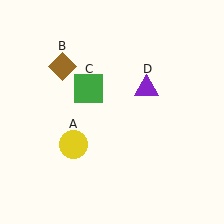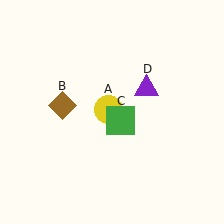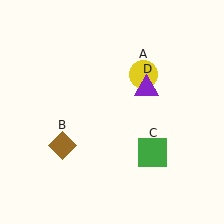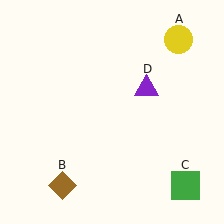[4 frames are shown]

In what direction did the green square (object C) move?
The green square (object C) moved down and to the right.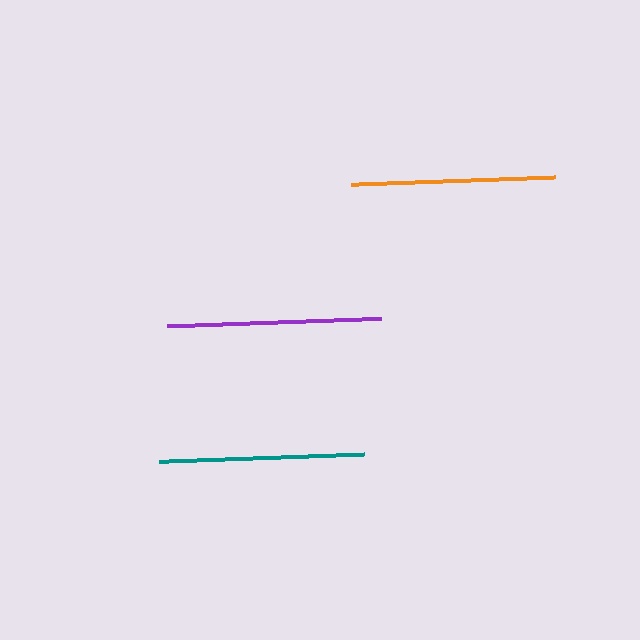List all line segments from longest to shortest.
From longest to shortest: purple, teal, orange.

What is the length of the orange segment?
The orange segment is approximately 204 pixels long.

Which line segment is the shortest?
The orange line is the shortest at approximately 204 pixels.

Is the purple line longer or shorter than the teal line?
The purple line is longer than the teal line.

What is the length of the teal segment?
The teal segment is approximately 205 pixels long.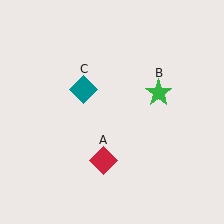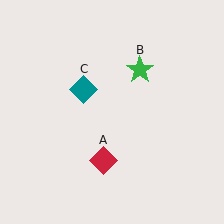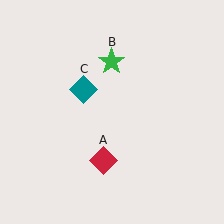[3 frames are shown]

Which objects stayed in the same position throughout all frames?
Red diamond (object A) and teal diamond (object C) remained stationary.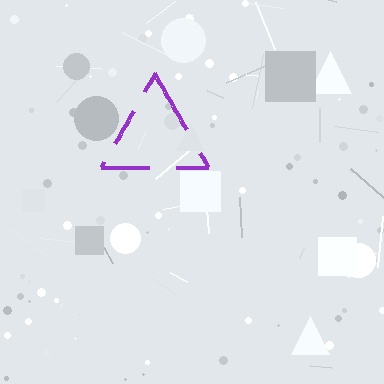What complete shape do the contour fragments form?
The contour fragments form a triangle.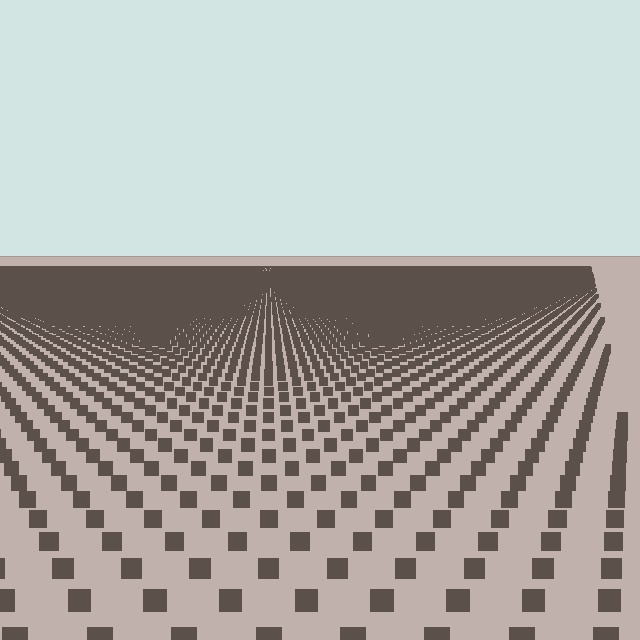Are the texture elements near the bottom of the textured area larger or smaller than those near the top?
Larger. Near the bottom, elements are closer to the viewer and appear at a bigger on-screen size.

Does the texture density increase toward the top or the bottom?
Density increases toward the top.